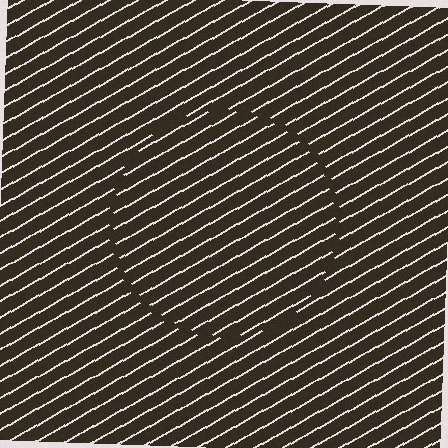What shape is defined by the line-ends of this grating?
An illusory circle. The interior of the shape contains the same grating, shifted by half a period — the contour is defined by the phase discontinuity where line-ends from the inner and outer gratings abut.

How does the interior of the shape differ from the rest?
The interior of the shape contains the same grating, shifted by half a period — the contour is defined by the phase discontinuity where line-ends from the inner and outer gratings abut.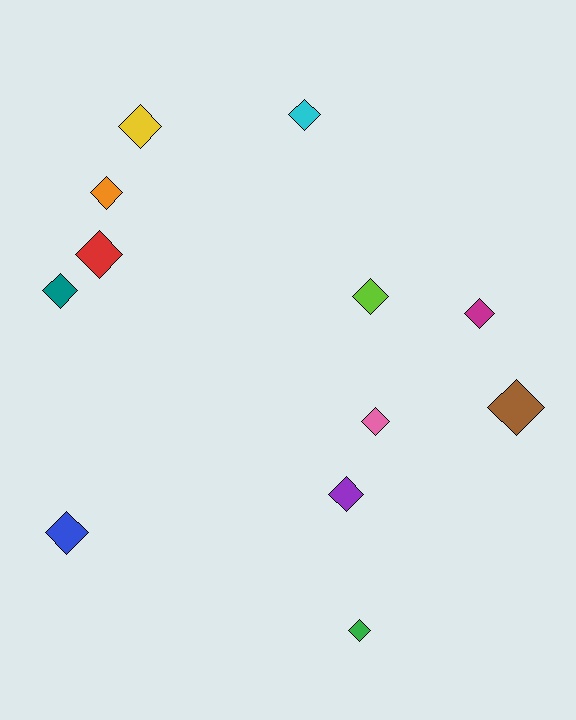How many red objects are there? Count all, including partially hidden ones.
There is 1 red object.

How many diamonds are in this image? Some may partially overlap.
There are 12 diamonds.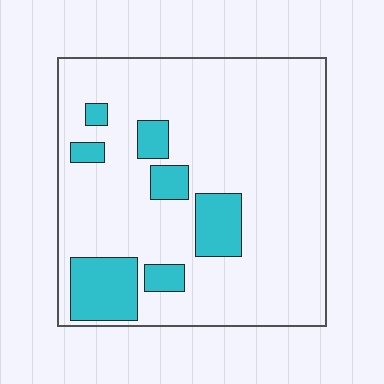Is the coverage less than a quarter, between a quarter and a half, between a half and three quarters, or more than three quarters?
Less than a quarter.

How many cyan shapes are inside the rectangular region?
7.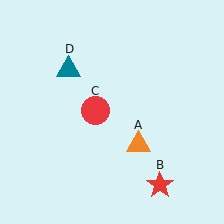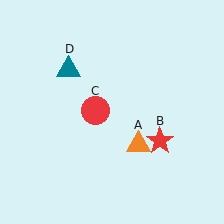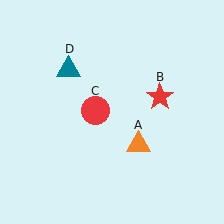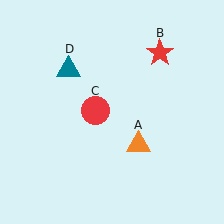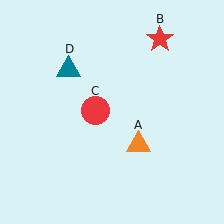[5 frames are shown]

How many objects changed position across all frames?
1 object changed position: red star (object B).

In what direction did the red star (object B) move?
The red star (object B) moved up.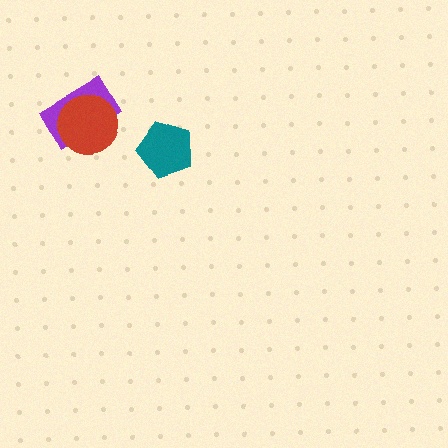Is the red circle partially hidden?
No, no other shape covers it.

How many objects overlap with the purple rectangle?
1 object overlaps with the purple rectangle.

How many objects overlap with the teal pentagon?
0 objects overlap with the teal pentagon.